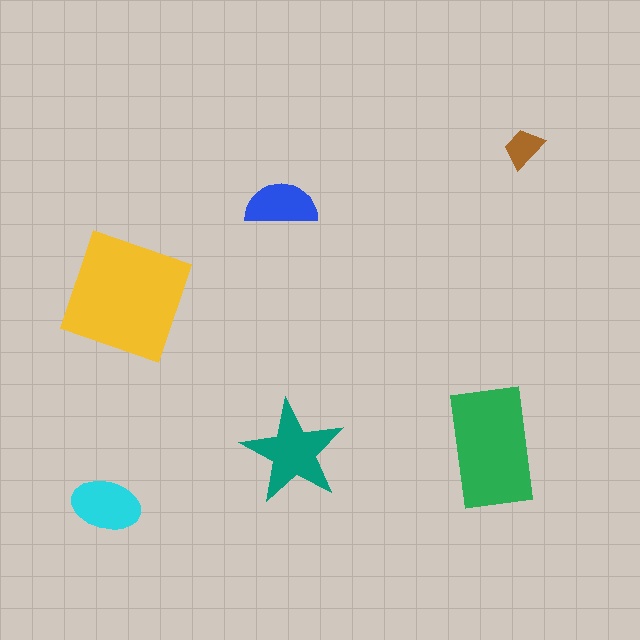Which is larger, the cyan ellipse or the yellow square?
The yellow square.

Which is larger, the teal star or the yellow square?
The yellow square.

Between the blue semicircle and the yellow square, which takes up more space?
The yellow square.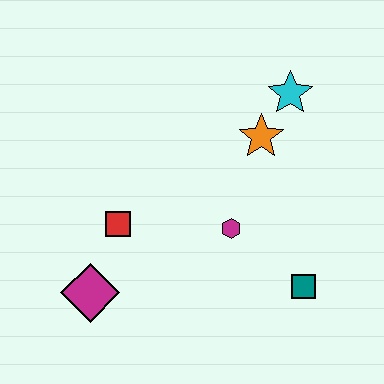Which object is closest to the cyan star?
The orange star is closest to the cyan star.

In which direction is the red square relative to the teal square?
The red square is to the left of the teal square.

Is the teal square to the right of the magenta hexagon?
Yes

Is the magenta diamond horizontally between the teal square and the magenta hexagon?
No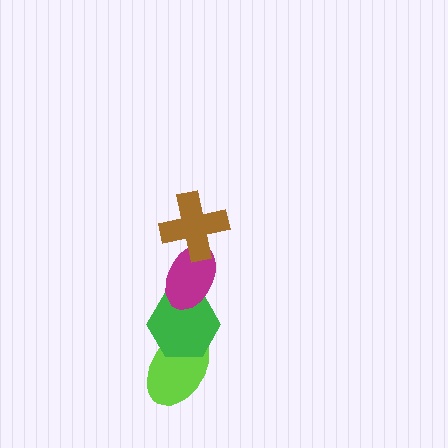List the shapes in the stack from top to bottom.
From top to bottom: the brown cross, the magenta ellipse, the green hexagon, the lime ellipse.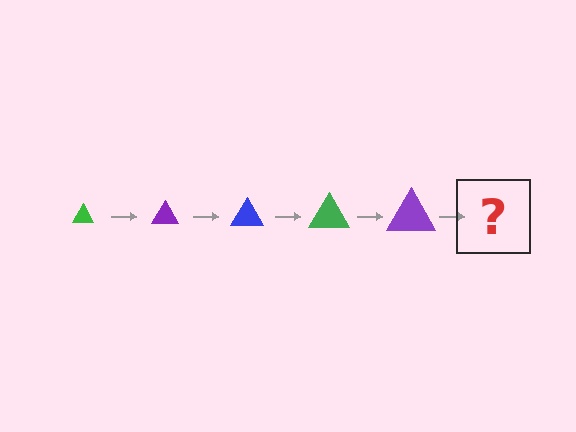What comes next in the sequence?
The next element should be a blue triangle, larger than the previous one.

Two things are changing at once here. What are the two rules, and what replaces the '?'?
The two rules are that the triangle grows larger each step and the color cycles through green, purple, and blue. The '?' should be a blue triangle, larger than the previous one.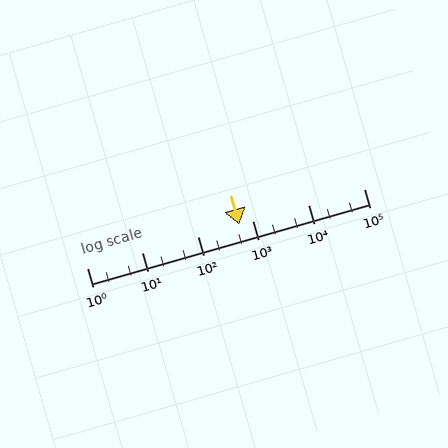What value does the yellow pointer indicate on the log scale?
The pointer indicates approximately 560.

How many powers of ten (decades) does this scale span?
The scale spans 5 decades, from 1 to 100000.